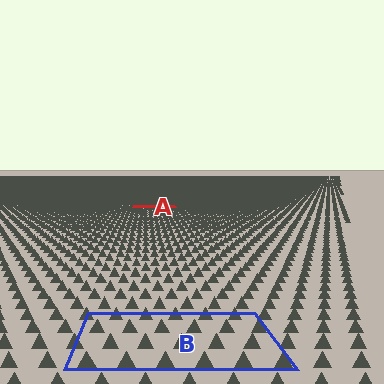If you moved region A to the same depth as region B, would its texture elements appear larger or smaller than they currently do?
They would appear larger. At a closer depth, the same texture elements are projected at a bigger on-screen size.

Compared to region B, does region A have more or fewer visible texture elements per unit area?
Region A has more texture elements per unit area — they are packed more densely because it is farther away.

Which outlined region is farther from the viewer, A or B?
Region A is farther from the viewer — the texture elements inside it appear smaller and more densely packed.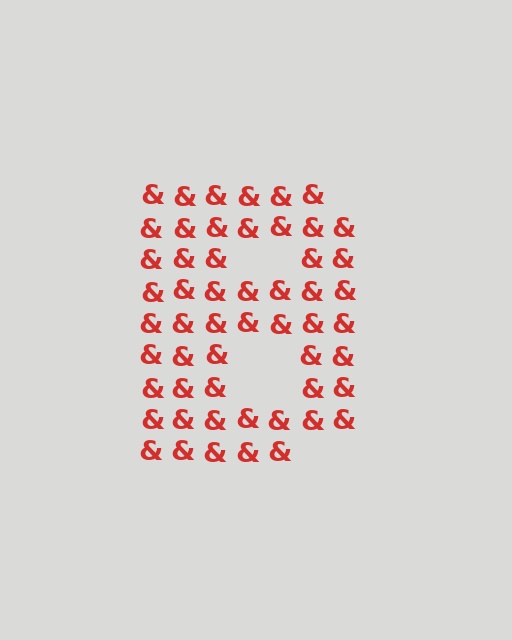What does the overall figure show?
The overall figure shows the letter B.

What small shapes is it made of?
It is made of small ampersands.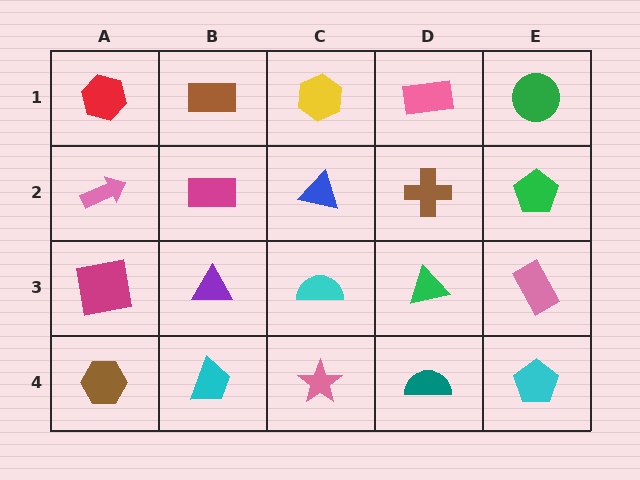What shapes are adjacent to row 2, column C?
A yellow hexagon (row 1, column C), a cyan semicircle (row 3, column C), a magenta rectangle (row 2, column B), a brown cross (row 2, column D).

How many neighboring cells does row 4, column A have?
2.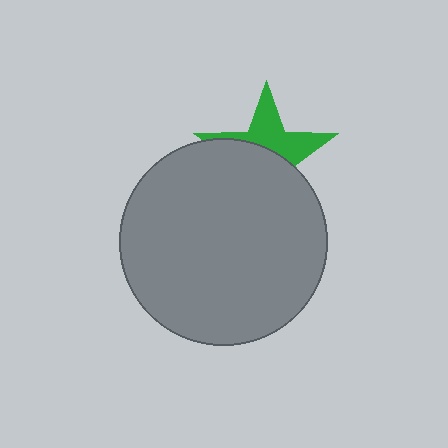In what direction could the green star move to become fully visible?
The green star could move up. That would shift it out from behind the gray circle entirely.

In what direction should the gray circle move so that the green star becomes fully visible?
The gray circle should move down. That is the shortest direction to clear the overlap and leave the green star fully visible.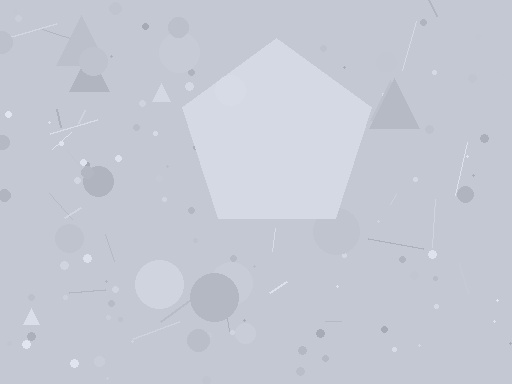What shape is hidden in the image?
A pentagon is hidden in the image.